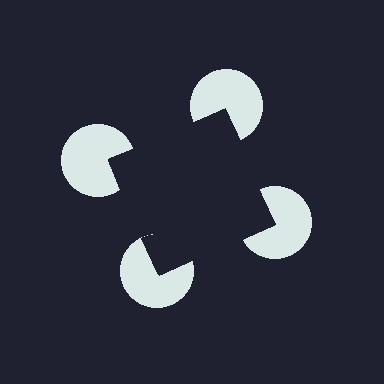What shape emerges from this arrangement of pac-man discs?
An illusory square — its edges are inferred from the aligned wedge cuts in the pac-man discs, not physically drawn.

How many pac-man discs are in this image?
There are 4 — one at each vertex of the illusory square.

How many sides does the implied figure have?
4 sides.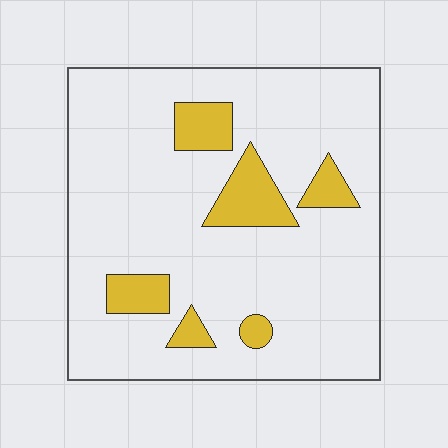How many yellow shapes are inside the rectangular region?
6.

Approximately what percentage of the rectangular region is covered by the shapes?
Approximately 15%.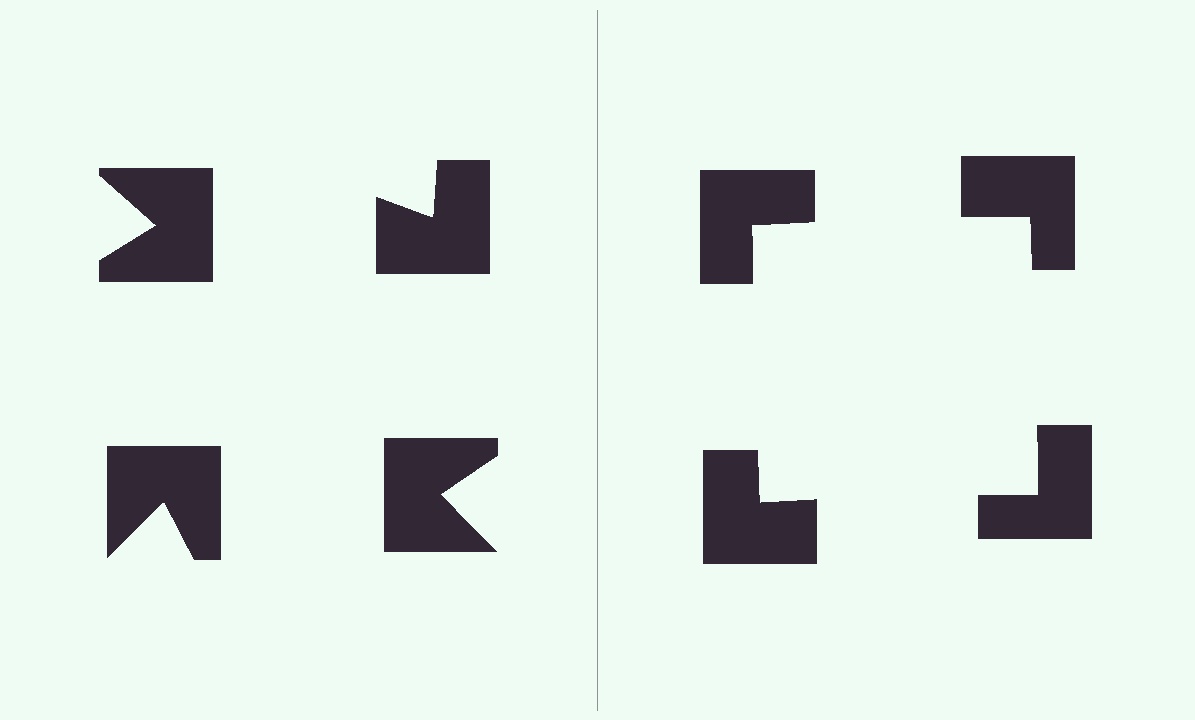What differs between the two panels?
The notched squares are positioned identically on both sides; only the wedge orientations differ. On the right they align to a square; on the left they are misaligned.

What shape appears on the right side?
An illusory square.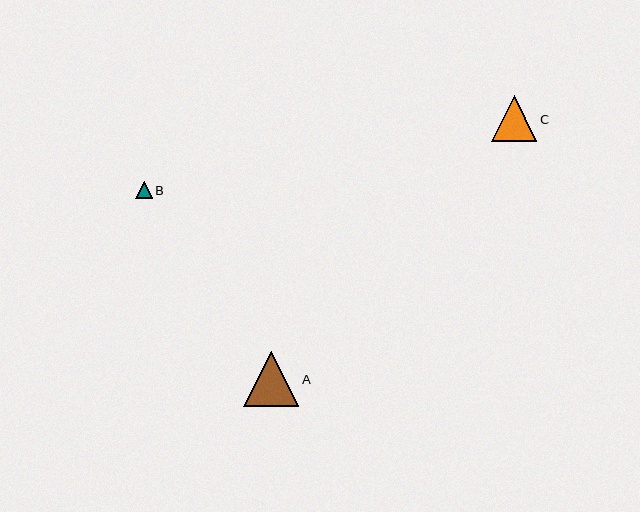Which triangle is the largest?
Triangle A is the largest with a size of approximately 55 pixels.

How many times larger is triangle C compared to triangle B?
Triangle C is approximately 2.8 times the size of triangle B.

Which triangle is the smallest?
Triangle B is the smallest with a size of approximately 17 pixels.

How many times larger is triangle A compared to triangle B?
Triangle A is approximately 3.3 times the size of triangle B.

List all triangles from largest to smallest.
From largest to smallest: A, C, B.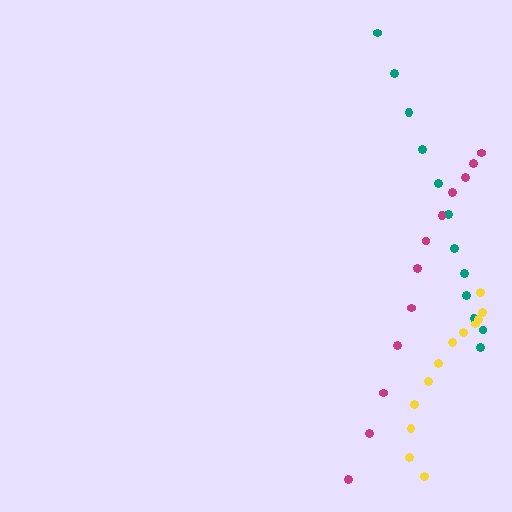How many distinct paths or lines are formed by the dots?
There are 3 distinct paths.